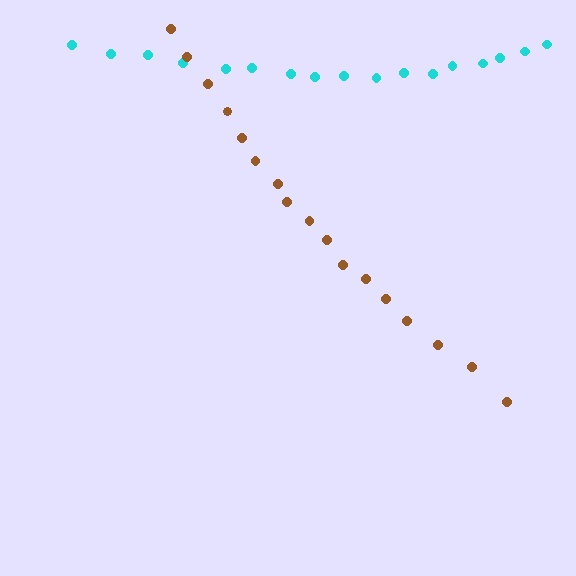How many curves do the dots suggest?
There are 2 distinct paths.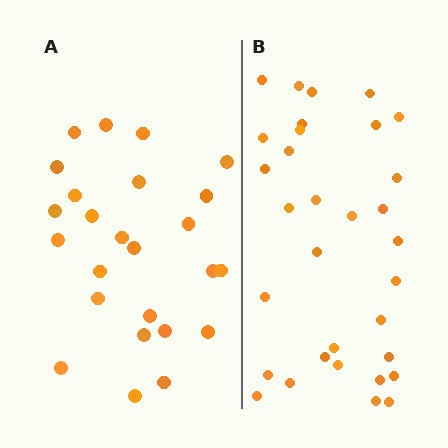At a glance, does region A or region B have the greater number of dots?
Region B (the right region) has more dots.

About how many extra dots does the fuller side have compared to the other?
Region B has roughly 8 or so more dots than region A.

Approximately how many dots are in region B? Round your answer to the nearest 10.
About 30 dots. (The exact count is 32, which rounds to 30.)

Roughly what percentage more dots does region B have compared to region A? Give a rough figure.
About 30% more.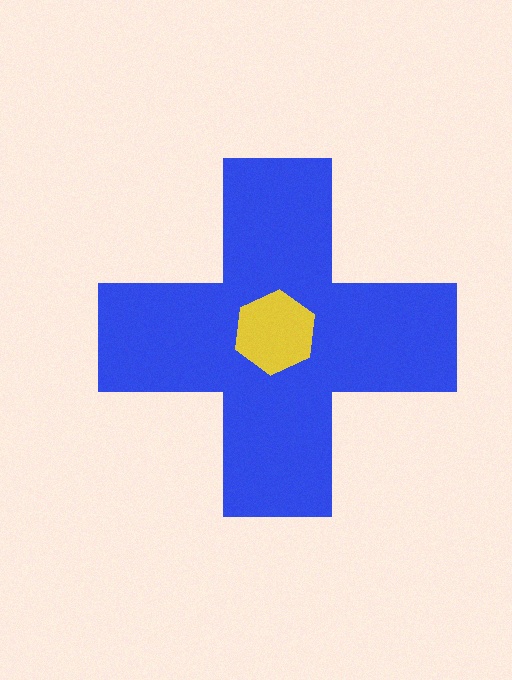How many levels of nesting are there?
2.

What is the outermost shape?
The blue cross.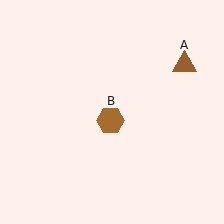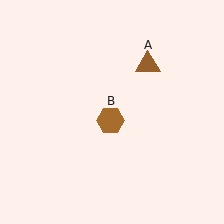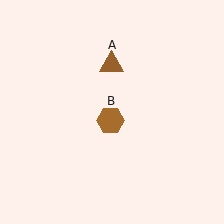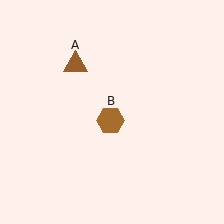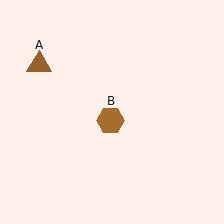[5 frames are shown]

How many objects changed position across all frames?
1 object changed position: brown triangle (object A).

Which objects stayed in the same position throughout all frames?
Brown hexagon (object B) remained stationary.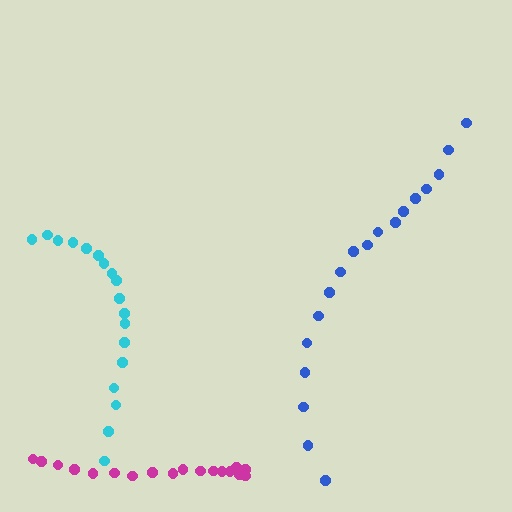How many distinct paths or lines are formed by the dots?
There are 3 distinct paths.